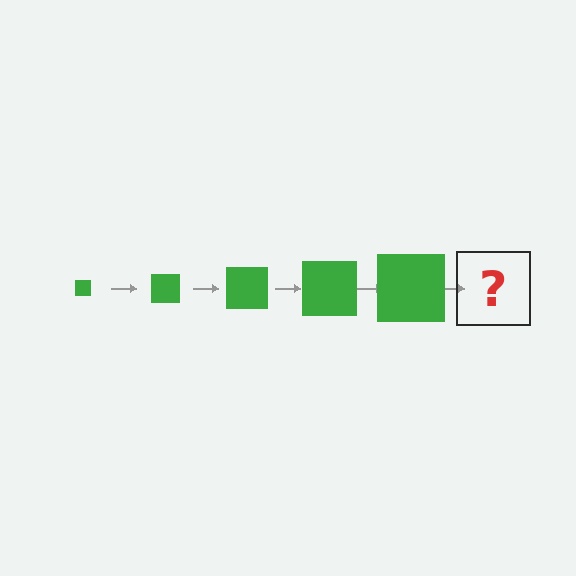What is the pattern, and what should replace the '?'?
The pattern is that the square gets progressively larger each step. The '?' should be a green square, larger than the previous one.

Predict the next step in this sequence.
The next step is a green square, larger than the previous one.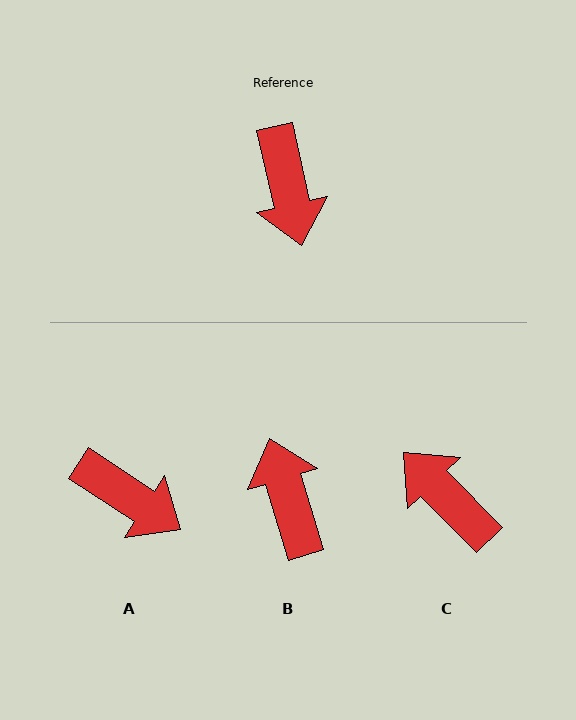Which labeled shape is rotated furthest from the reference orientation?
B, about 176 degrees away.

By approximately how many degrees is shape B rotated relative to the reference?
Approximately 176 degrees clockwise.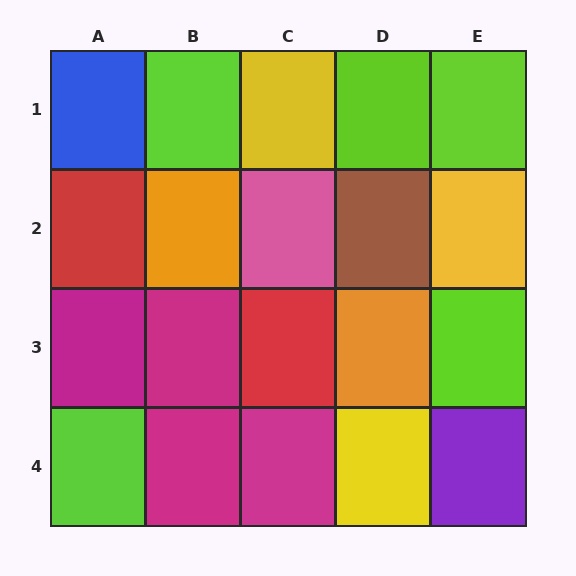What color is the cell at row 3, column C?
Red.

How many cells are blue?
1 cell is blue.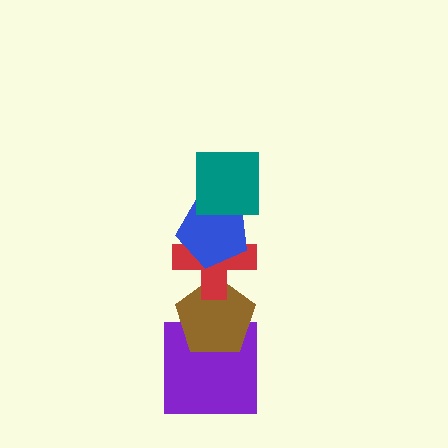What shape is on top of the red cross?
The blue pentagon is on top of the red cross.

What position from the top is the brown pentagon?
The brown pentagon is 4th from the top.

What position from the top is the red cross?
The red cross is 3rd from the top.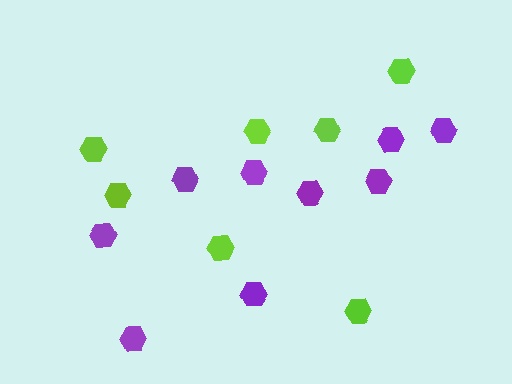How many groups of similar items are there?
There are 2 groups: one group of purple hexagons (9) and one group of lime hexagons (7).